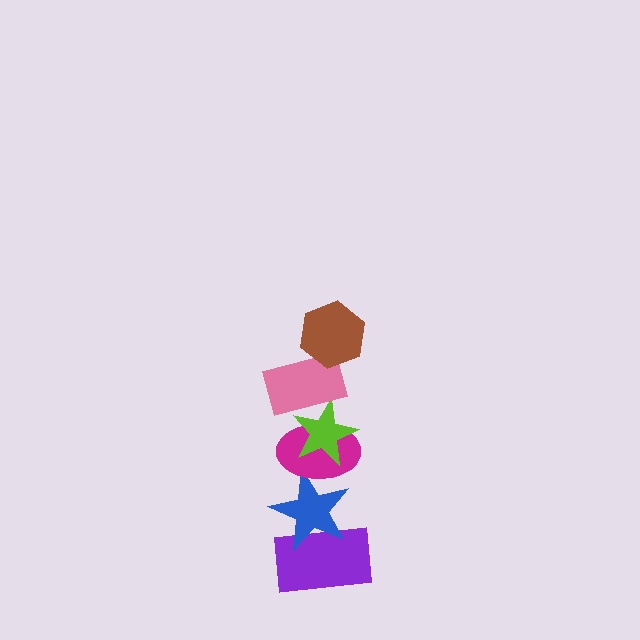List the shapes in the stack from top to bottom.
From top to bottom: the brown hexagon, the pink rectangle, the lime star, the magenta ellipse, the blue star, the purple rectangle.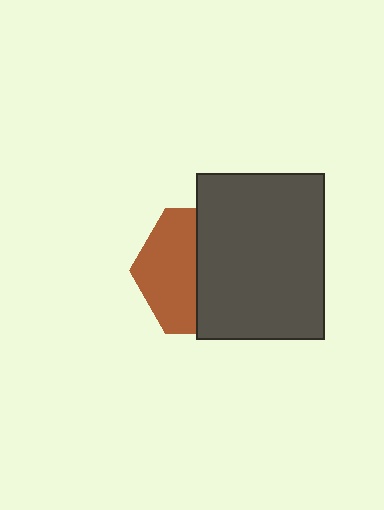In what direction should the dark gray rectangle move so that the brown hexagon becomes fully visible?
The dark gray rectangle should move right. That is the shortest direction to clear the overlap and leave the brown hexagon fully visible.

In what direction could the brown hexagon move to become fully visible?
The brown hexagon could move left. That would shift it out from behind the dark gray rectangle entirely.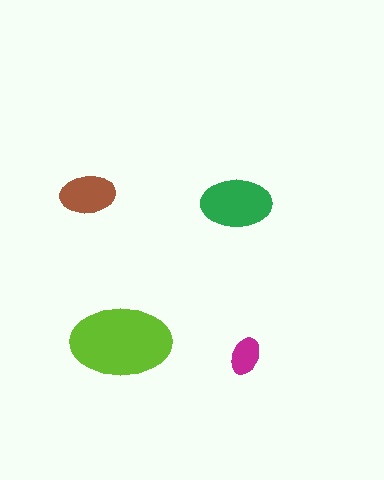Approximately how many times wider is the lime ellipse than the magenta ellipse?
About 2.5 times wider.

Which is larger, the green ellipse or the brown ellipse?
The green one.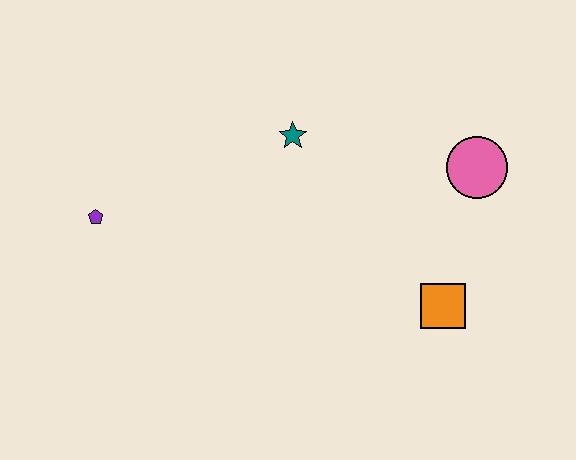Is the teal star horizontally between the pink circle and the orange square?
No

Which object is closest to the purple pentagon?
The teal star is closest to the purple pentagon.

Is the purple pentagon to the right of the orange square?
No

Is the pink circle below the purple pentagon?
No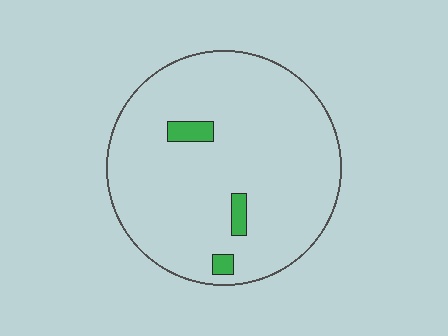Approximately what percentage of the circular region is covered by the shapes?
Approximately 5%.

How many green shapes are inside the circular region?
3.